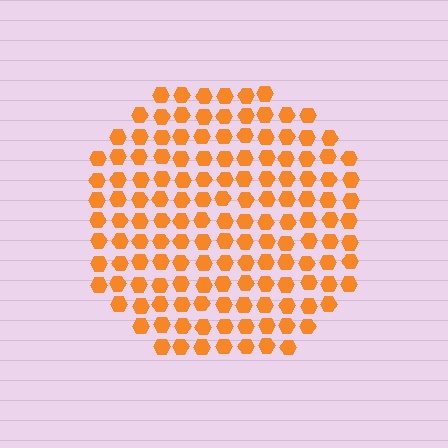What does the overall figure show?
The overall figure shows a circle.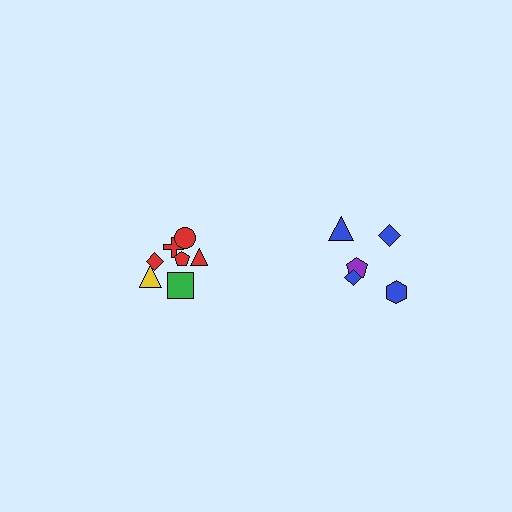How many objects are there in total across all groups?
There are 12 objects.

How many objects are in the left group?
There are 7 objects.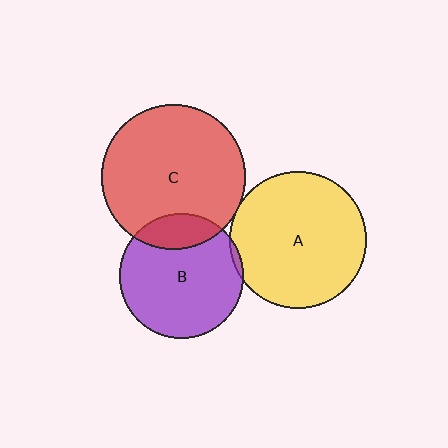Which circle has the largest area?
Circle C (red).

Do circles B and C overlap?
Yes.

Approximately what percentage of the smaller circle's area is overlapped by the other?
Approximately 20%.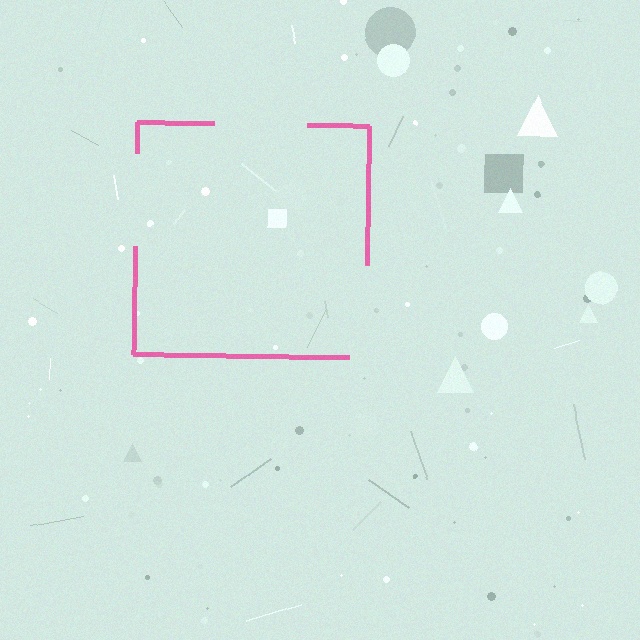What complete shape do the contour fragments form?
The contour fragments form a square.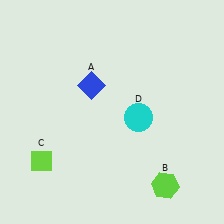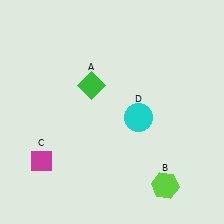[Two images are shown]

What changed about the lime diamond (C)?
In Image 1, C is lime. In Image 2, it changed to magenta.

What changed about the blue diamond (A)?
In Image 1, A is blue. In Image 2, it changed to green.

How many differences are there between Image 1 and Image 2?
There are 2 differences between the two images.